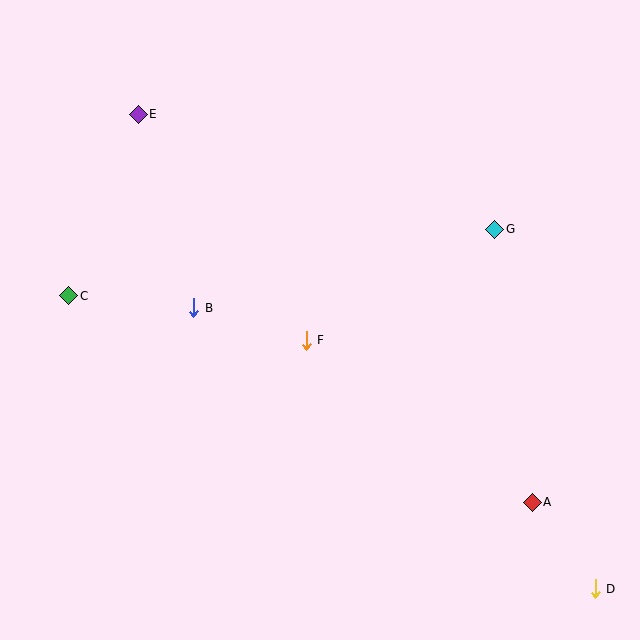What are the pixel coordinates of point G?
Point G is at (495, 229).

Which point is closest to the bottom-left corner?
Point C is closest to the bottom-left corner.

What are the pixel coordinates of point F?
Point F is at (306, 340).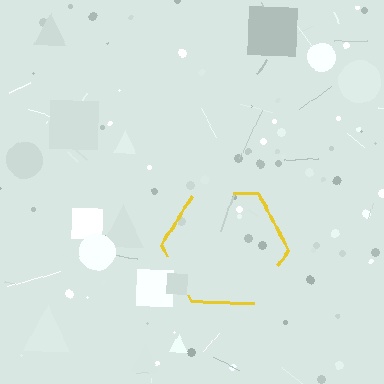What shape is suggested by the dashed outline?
The dashed outline suggests a hexagon.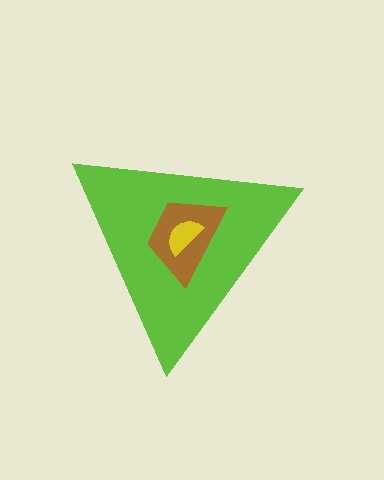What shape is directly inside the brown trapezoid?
The yellow semicircle.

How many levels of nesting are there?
3.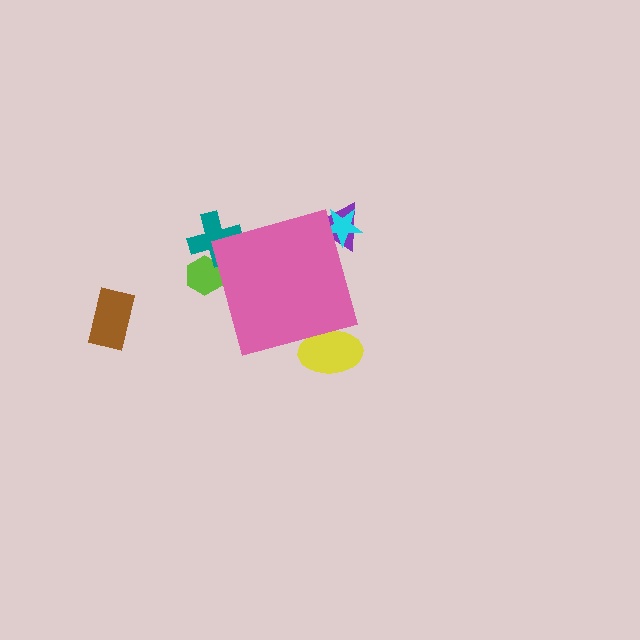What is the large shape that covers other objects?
A pink diamond.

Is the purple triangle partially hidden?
Yes, the purple triangle is partially hidden behind the pink diamond.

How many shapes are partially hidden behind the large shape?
5 shapes are partially hidden.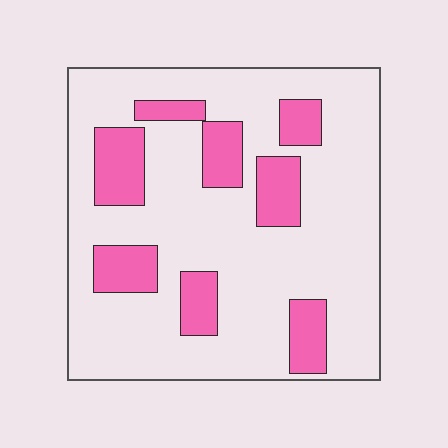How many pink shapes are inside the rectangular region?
8.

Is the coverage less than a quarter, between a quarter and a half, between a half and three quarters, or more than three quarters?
Less than a quarter.